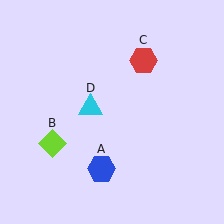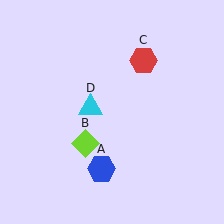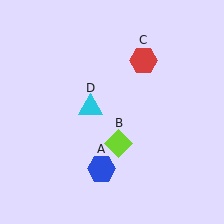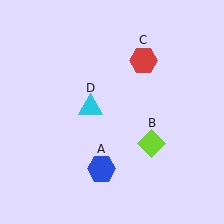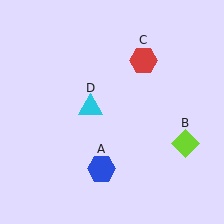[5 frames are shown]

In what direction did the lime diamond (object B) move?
The lime diamond (object B) moved right.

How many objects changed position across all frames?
1 object changed position: lime diamond (object B).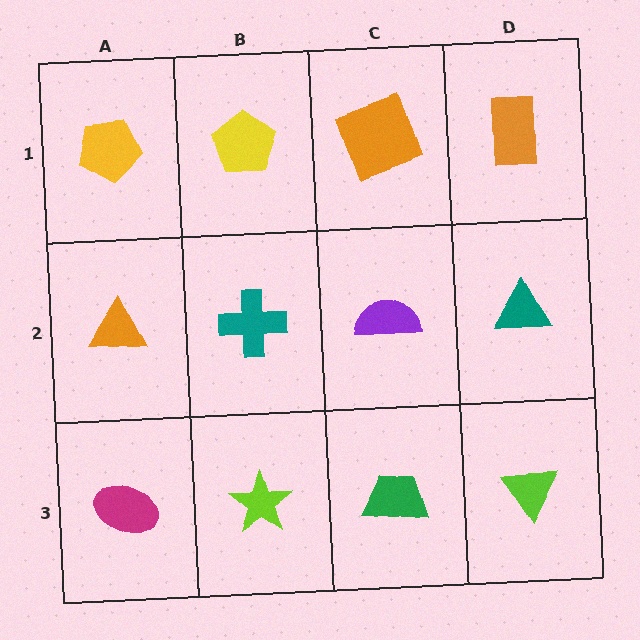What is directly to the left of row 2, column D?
A purple semicircle.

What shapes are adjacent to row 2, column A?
A yellow pentagon (row 1, column A), a magenta ellipse (row 3, column A), a teal cross (row 2, column B).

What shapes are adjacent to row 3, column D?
A teal triangle (row 2, column D), a green trapezoid (row 3, column C).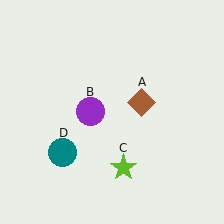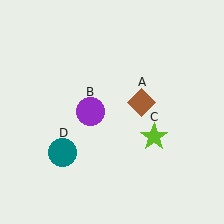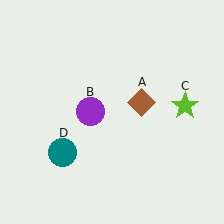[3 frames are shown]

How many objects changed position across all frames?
1 object changed position: lime star (object C).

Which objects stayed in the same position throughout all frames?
Brown diamond (object A) and purple circle (object B) and teal circle (object D) remained stationary.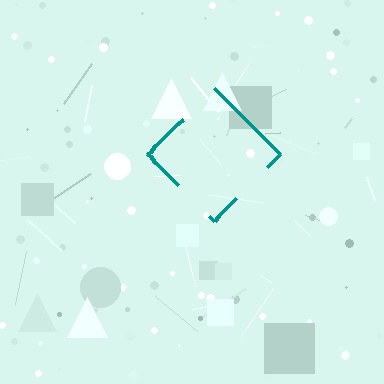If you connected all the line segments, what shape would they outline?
They would outline a diamond.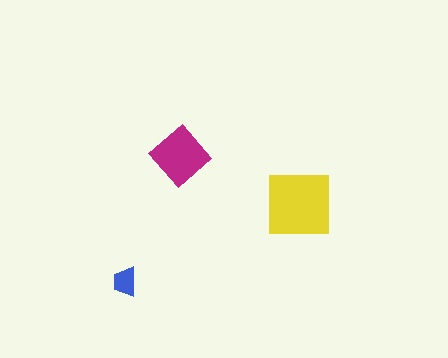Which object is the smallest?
The blue trapezoid.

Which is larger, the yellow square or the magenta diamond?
The yellow square.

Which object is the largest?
The yellow square.